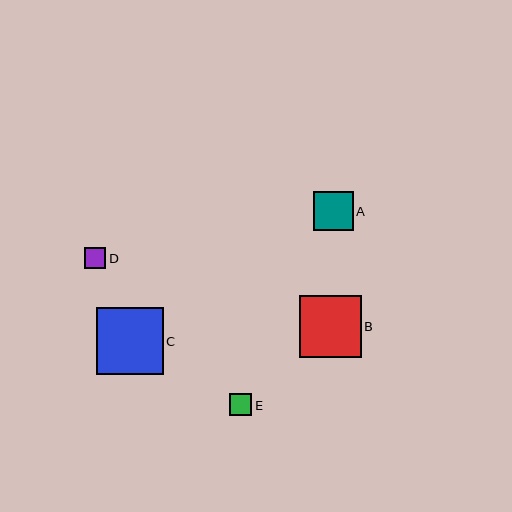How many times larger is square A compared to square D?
Square A is approximately 1.8 times the size of square D.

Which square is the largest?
Square C is the largest with a size of approximately 67 pixels.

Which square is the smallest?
Square D is the smallest with a size of approximately 22 pixels.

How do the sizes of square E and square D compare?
Square E and square D are approximately the same size.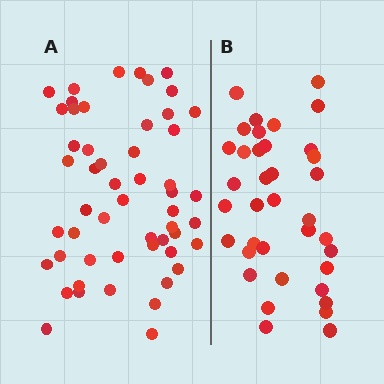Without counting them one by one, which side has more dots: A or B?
Region A (the left region) has more dots.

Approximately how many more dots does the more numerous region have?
Region A has approximately 15 more dots than region B.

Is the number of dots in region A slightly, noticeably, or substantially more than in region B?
Region A has noticeably more, but not dramatically so. The ratio is roughly 1.4 to 1.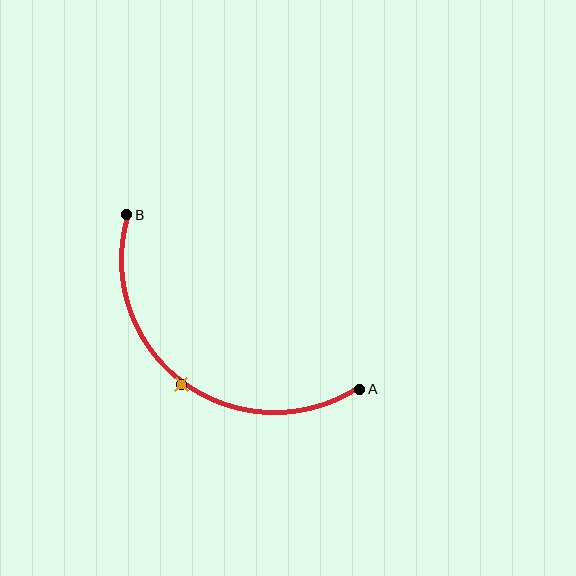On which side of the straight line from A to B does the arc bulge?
The arc bulges below and to the left of the straight line connecting A and B.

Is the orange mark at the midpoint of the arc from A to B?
Yes. The orange mark lies on the arc at equal arc-length from both A and B — it is the arc midpoint.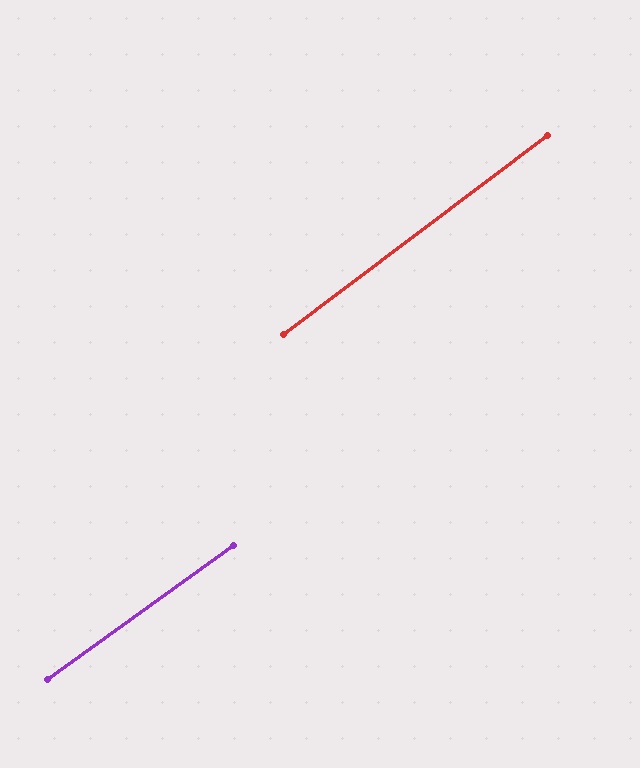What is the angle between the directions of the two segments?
Approximately 1 degree.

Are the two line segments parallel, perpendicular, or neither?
Parallel — their directions differ by only 1.1°.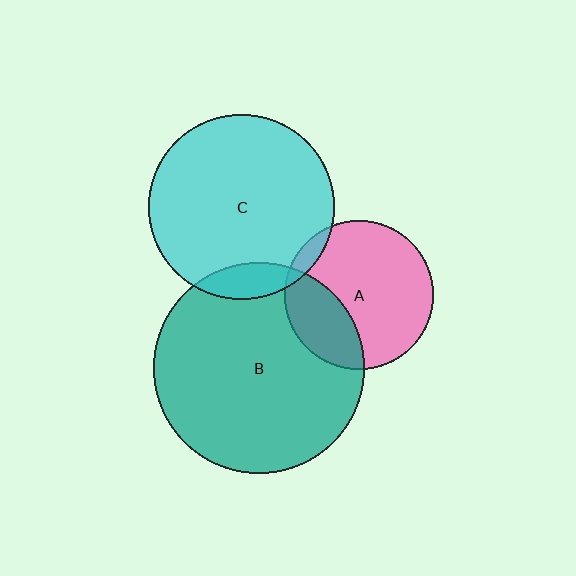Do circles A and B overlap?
Yes.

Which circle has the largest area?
Circle B (teal).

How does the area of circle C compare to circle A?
Approximately 1.5 times.